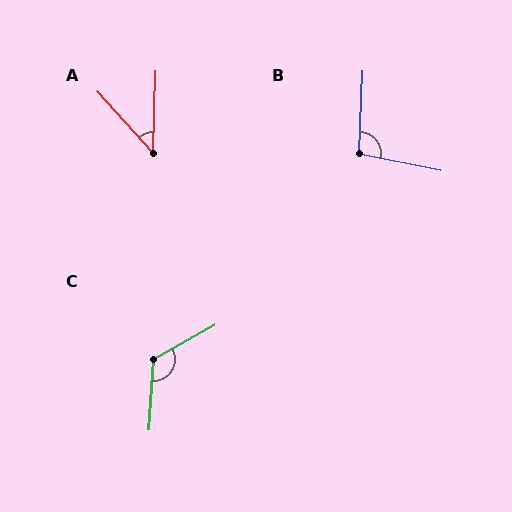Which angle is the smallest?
A, at approximately 44 degrees.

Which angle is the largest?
C, at approximately 123 degrees.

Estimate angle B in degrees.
Approximately 99 degrees.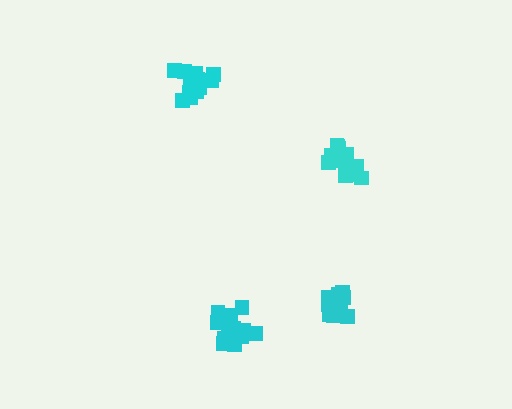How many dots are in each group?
Group 1: 16 dots, Group 2: 12 dots, Group 3: 16 dots, Group 4: 14 dots (58 total).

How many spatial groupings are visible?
There are 4 spatial groupings.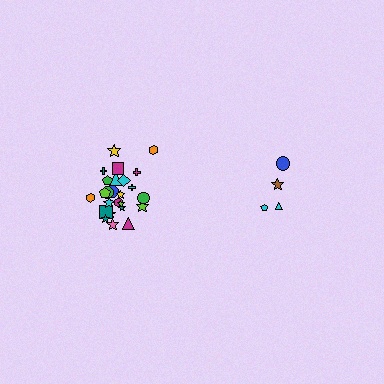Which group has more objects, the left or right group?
The left group.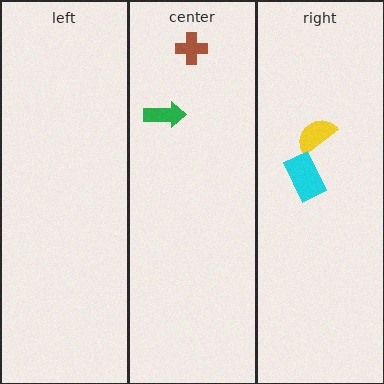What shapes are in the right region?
The yellow semicircle, the cyan rectangle.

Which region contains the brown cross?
The center region.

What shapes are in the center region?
The brown cross, the green arrow.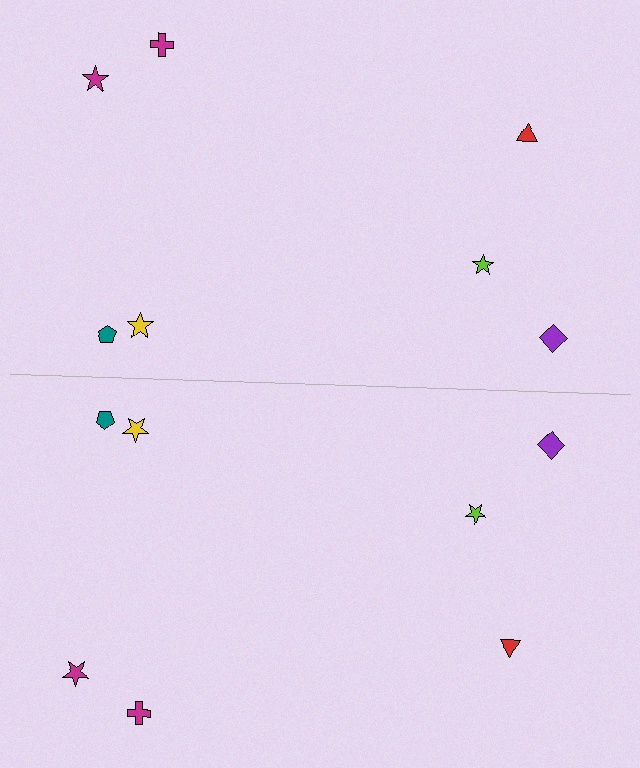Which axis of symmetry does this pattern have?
The pattern has a horizontal axis of symmetry running through the center of the image.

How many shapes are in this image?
There are 14 shapes in this image.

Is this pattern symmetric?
Yes, this pattern has bilateral (reflection) symmetry.